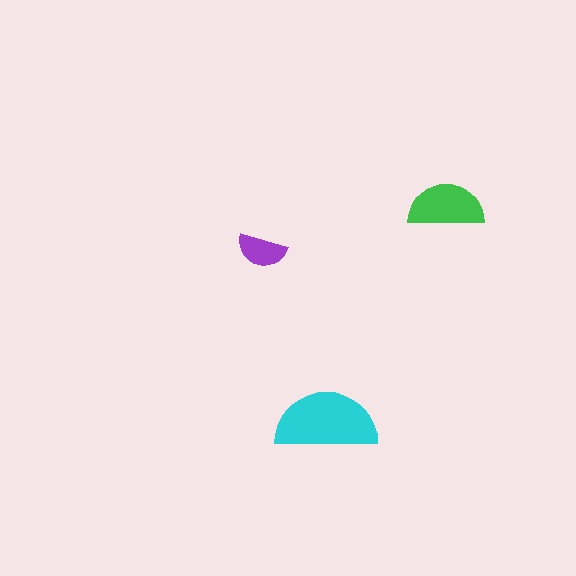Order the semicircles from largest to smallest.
the cyan one, the green one, the purple one.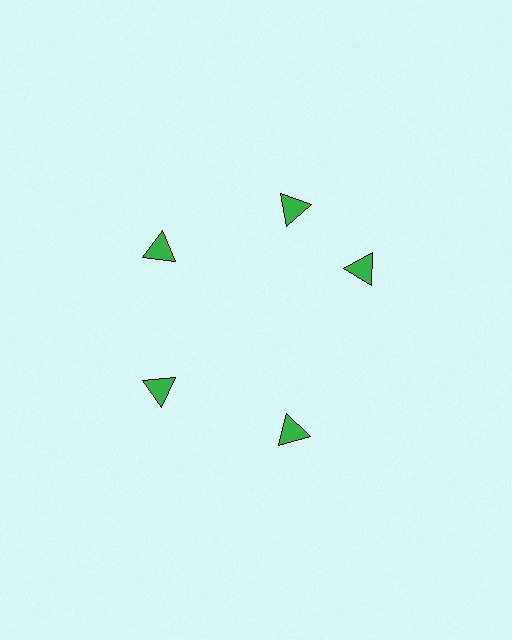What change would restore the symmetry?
The symmetry would be restored by rotating it back into even spacing with its neighbors so that all 5 triangles sit at equal angles and equal distance from the center.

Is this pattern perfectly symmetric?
No. The 5 green triangles are arranged in a ring, but one element near the 3 o'clock position is rotated out of alignment along the ring, breaking the 5-fold rotational symmetry.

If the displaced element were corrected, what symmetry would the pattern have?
It would have 5-fold rotational symmetry — the pattern would map onto itself every 72 degrees.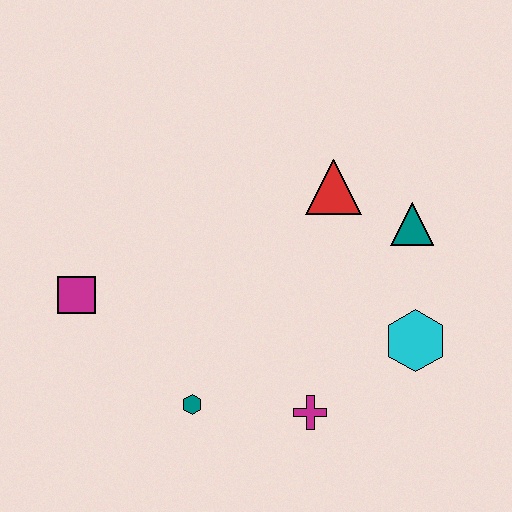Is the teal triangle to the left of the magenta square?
No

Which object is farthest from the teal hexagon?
The teal triangle is farthest from the teal hexagon.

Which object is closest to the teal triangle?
The red triangle is closest to the teal triangle.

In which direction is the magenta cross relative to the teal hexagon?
The magenta cross is to the right of the teal hexagon.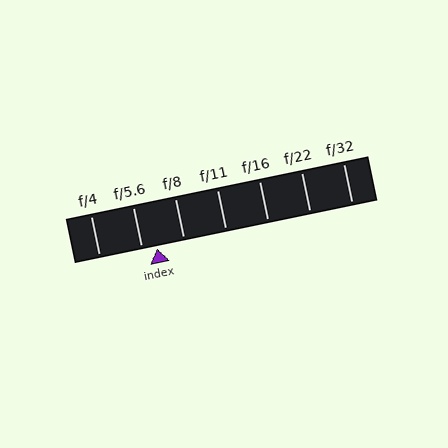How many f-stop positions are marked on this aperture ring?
There are 7 f-stop positions marked.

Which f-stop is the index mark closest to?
The index mark is closest to f/5.6.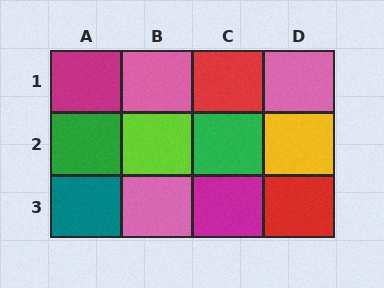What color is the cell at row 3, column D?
Red.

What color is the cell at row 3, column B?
Pink.